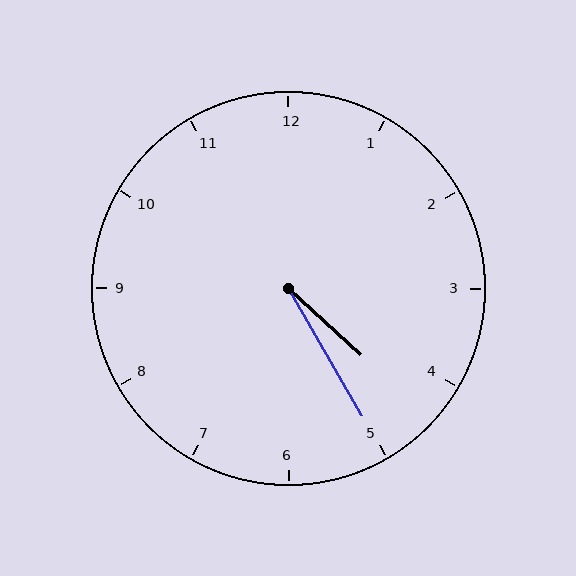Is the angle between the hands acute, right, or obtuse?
It is acute.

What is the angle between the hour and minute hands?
Approximately 18 degrees.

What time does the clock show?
4:25.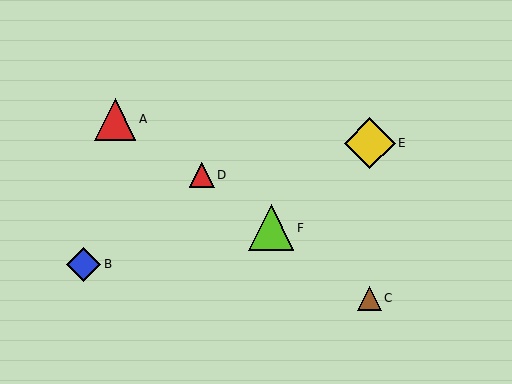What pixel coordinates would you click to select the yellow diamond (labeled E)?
Click at (370, 143) to select the yellow diamond E.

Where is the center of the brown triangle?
The center of the brown triangle is at (369, 298).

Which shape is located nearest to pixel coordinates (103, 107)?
The red triangle (labeled A) at (115, 119) is nearest to that location.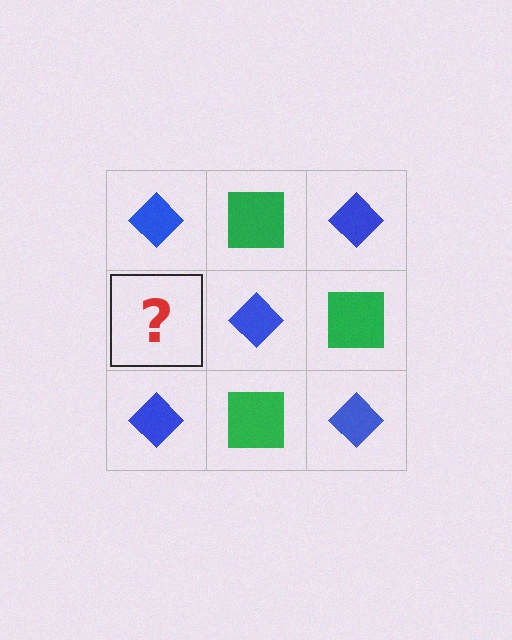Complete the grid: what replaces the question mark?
The question mark should be replaced with a green square.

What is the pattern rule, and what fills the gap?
The rule is that it alternates blue diamond and green square in a checkerboard pattern. The gap should be filled with a green square.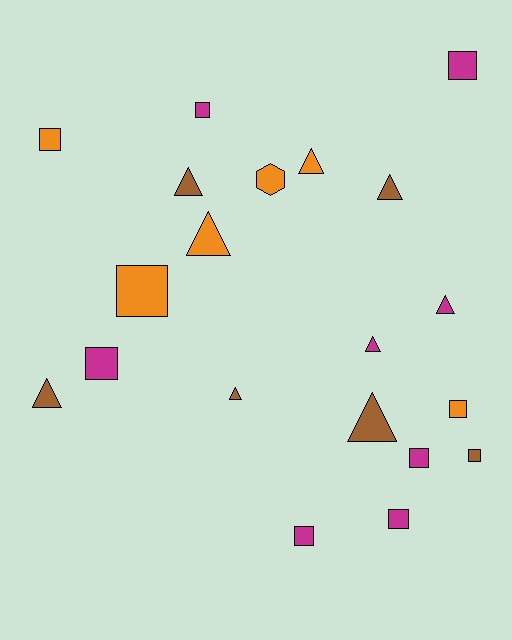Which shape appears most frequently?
Square, with 10 objects.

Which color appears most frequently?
Magenta, with 8 objects.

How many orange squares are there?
There are 3 orange squares.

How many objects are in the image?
There are 20 objects.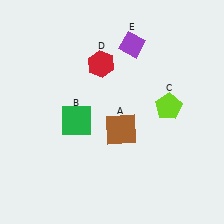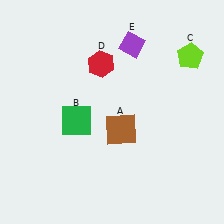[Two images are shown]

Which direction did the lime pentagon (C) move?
The lime pentagon (C) moved up.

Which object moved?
The lime pentagon (C) moved up.